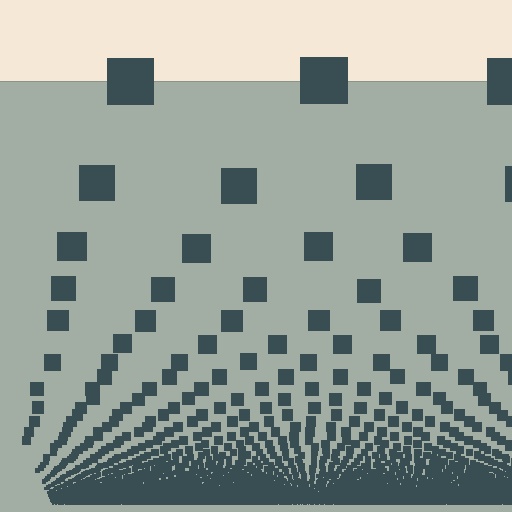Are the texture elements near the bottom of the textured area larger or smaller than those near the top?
Smaller. The gradient is inverted — elements near the bottom are smaller and denser.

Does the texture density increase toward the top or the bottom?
Density increases toward the bottom.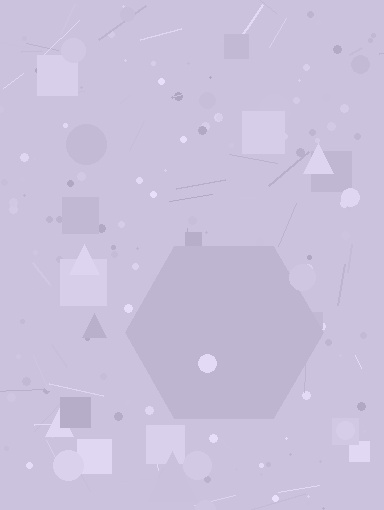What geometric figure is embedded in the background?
A hexagon is embedded in the background.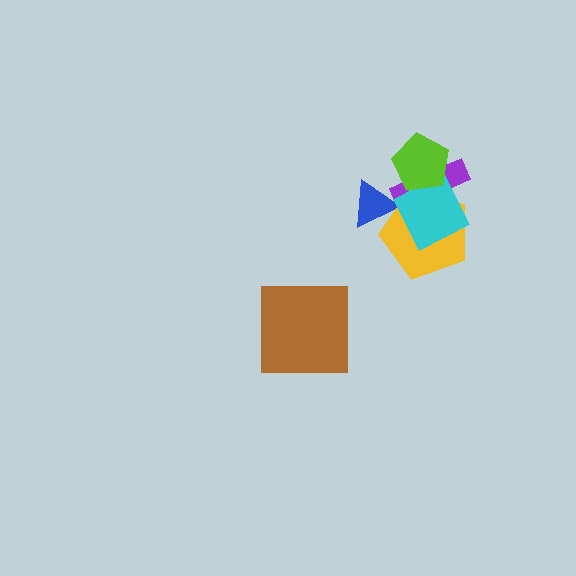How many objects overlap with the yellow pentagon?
4 objects overlap with the yellow pentagon.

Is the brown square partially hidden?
No, no other shape covers it.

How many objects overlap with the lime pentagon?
3 objects overlap with the lime pentagon.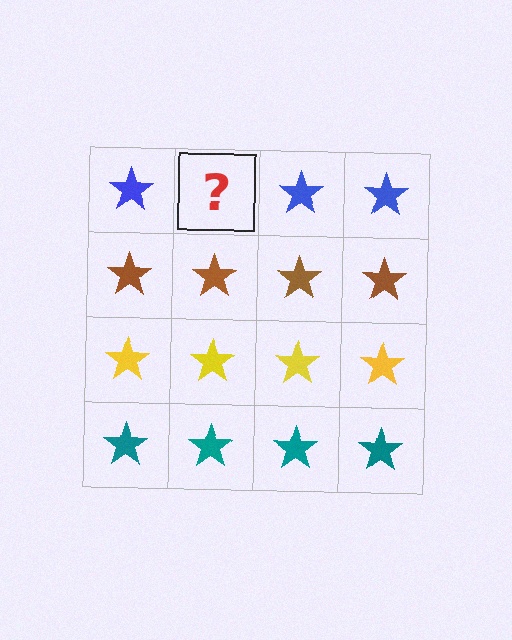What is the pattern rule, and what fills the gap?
The rule is that each row has a consistent color. The gap should be filled with a blue star.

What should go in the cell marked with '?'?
The missing cell should contain a blue star.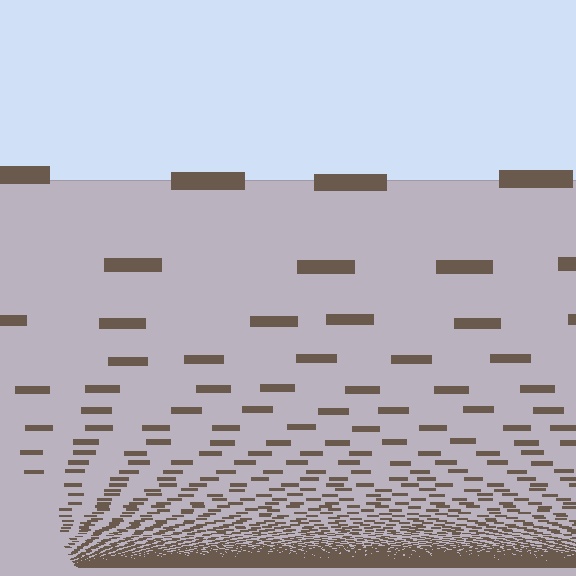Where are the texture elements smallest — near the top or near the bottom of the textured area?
Near the bottom.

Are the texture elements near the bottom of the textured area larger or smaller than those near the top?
Smaller. The gradient is inverted — elements near the bottom are smaller and denser.